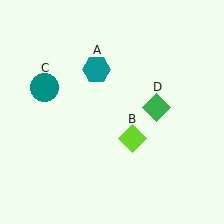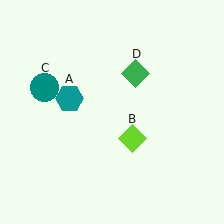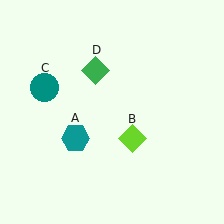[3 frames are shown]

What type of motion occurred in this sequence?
The teal hexagon (object A), green diamond (object D) rotated counterclockwise around the center of the scene.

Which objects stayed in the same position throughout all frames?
Lime diamond (object B) and teal circle (object C) remained stationary.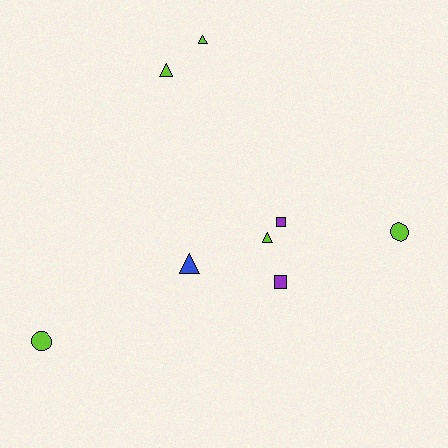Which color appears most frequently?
Lime, with 5 objects.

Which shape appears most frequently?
Triangle, with 4 objects.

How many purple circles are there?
There are no purple circles.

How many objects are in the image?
There are 8 objects.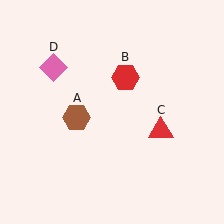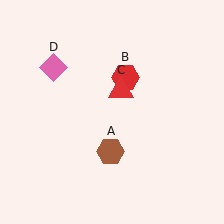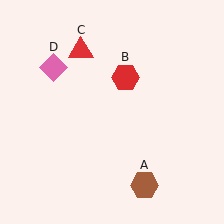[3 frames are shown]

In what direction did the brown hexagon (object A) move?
The brown hexagon (object A) moved down and to the right.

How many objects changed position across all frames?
2 objects changed position: brown hexagon (object A), red triangle (object C).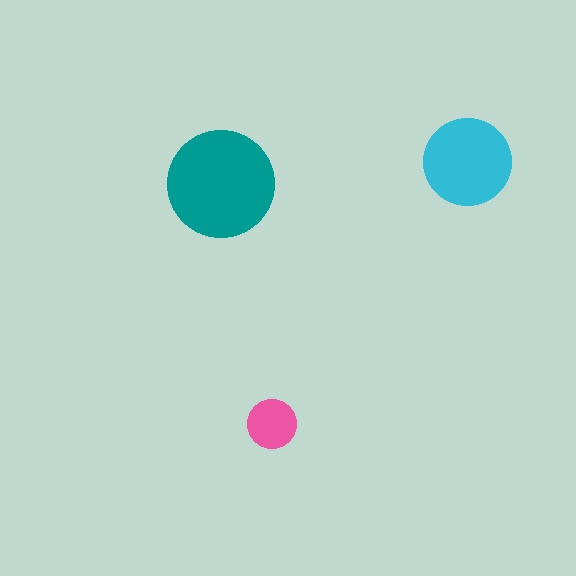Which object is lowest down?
The pink circle is bottommost.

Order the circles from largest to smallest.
the teal one, the cyan one, the pink one.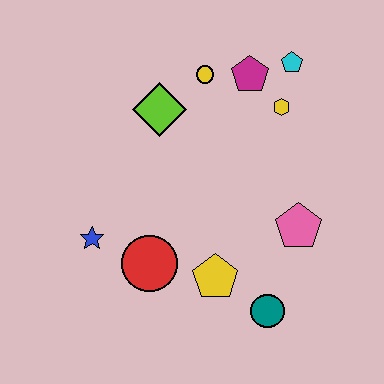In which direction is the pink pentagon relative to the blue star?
The pink pentagon is to the right of the blue star.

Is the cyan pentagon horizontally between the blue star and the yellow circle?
No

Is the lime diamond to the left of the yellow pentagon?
Yes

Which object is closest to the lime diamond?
The yellow circle is closest to the lime diamond.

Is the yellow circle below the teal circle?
No